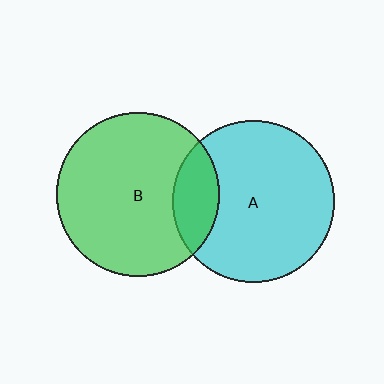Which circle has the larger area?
Circle B (green).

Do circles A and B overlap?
Yes.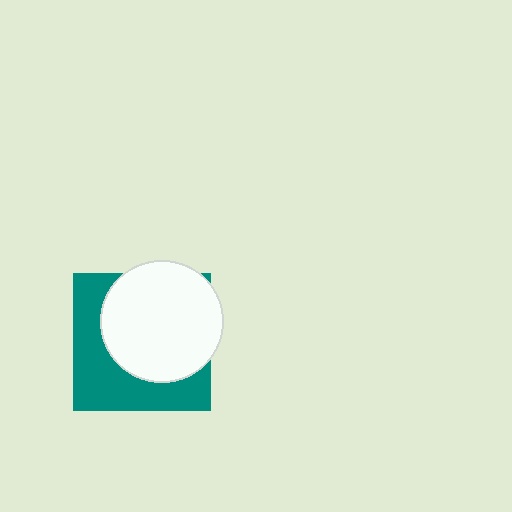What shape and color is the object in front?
The object in front is a white circle.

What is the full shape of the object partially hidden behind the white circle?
The partially hidden object is a teal square.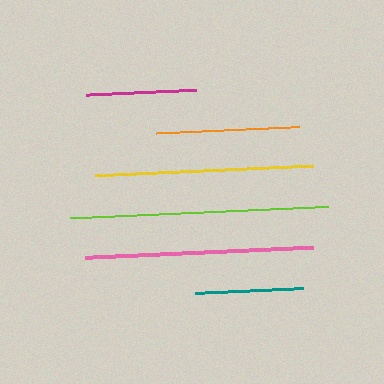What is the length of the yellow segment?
The yellow segment is approximately 218 pixels long.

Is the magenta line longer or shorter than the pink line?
The pink line is longer than the magenta line.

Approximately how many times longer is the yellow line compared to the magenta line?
The yellow line is approximately 2.0 times the length of the magenta line.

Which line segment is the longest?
The lime line is the longest at approximately 258 pixels.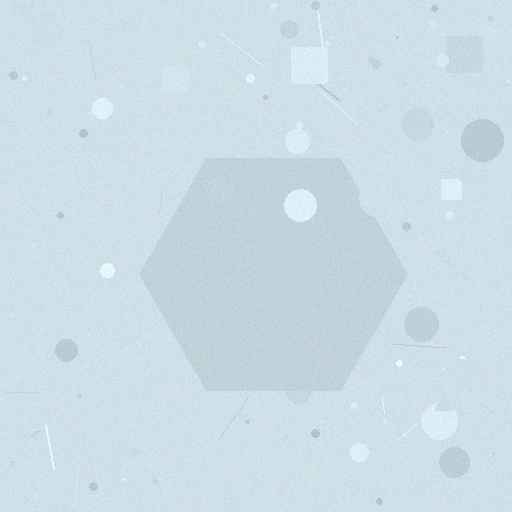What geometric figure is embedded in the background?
A hexagon is embedded in the background.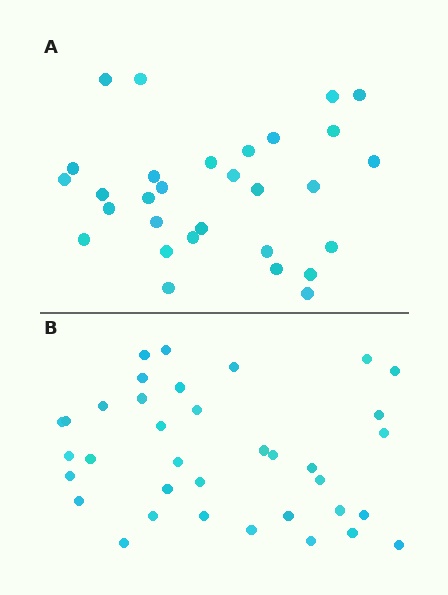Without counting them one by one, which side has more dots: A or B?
Region B (the bottom region) has more dots.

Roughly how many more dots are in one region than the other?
Region B has about 6 more dots than region A.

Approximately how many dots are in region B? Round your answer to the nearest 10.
About 40 dots. (The exact count is 36, which rounds to 40.)